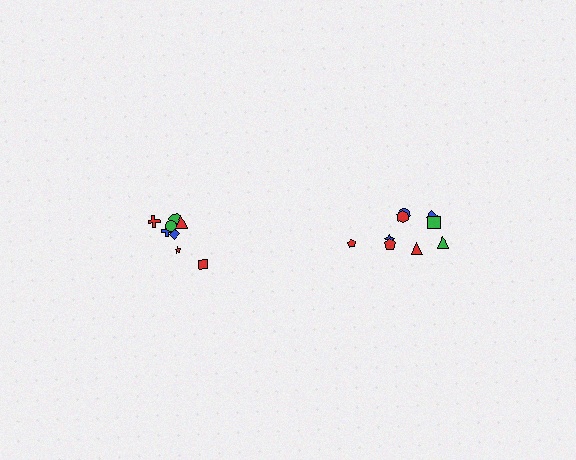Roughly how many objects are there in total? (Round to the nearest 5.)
Roughly 20 objects in total.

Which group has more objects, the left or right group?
The right group.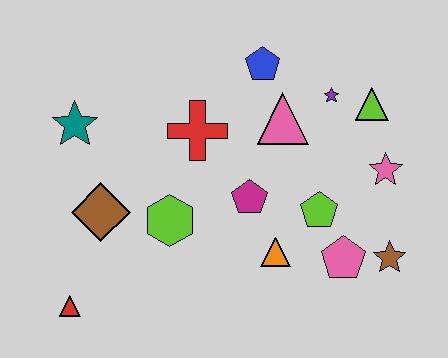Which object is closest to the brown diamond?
The lime hexagon is closest to the brown diamond.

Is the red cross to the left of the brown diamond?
No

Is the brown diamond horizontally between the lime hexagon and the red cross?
No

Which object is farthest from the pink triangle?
The red triangle is farthest from the pink triangle.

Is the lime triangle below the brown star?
No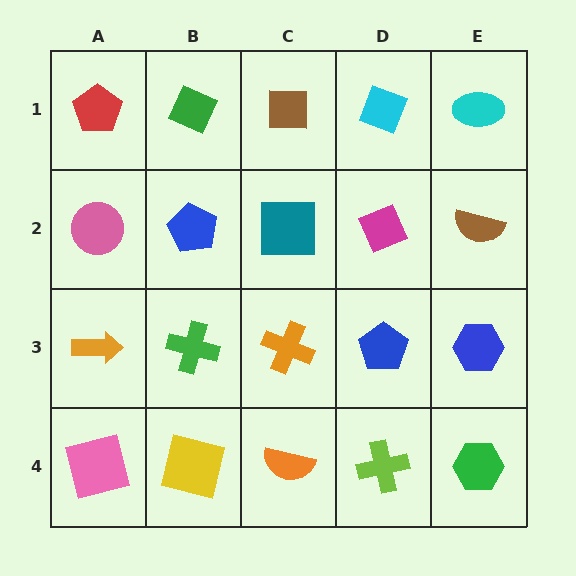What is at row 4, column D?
A lime cross.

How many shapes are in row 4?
5 shapes.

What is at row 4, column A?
A pink square.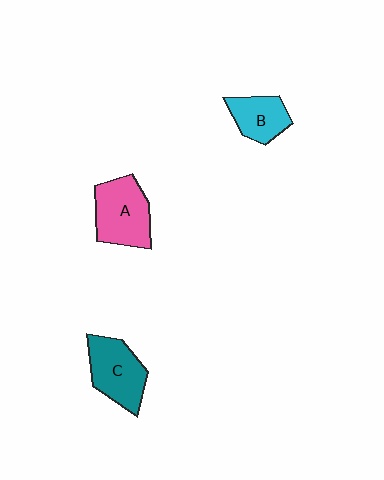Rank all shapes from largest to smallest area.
From largest to smallest: A (pink), C (teal), B (cyan).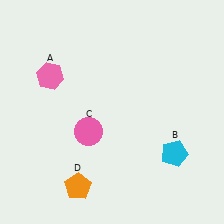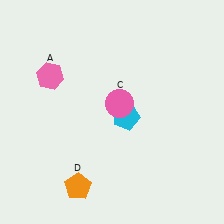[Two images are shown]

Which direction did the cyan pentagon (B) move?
The cyan pentagon (B) moved left.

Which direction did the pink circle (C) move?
The pink circle (C) moved right.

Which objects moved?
The objects that moved are: the cyan pentagon (B), the pink circle (C).